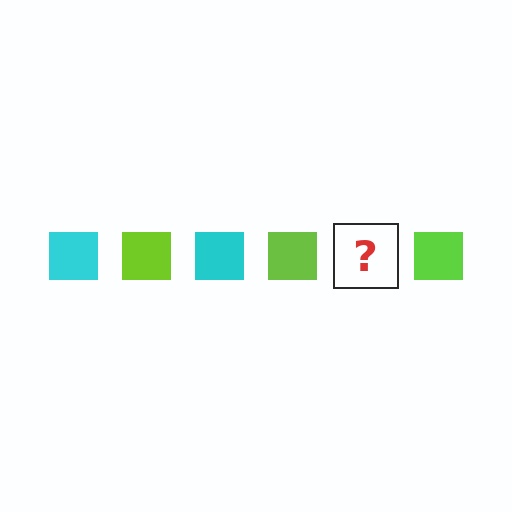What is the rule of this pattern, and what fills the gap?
The rule is that the pattern cycles through cyan, lime squares. The gap should be filled with a cyan square.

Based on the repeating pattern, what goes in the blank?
The blank should be a cyan square.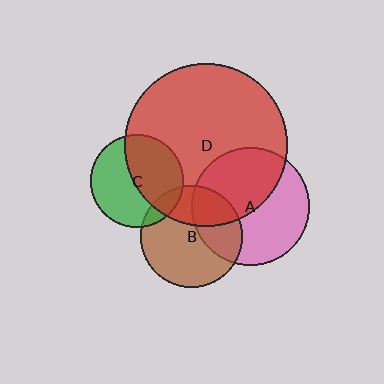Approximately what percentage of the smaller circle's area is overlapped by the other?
Approximately 50%.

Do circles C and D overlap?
Yes.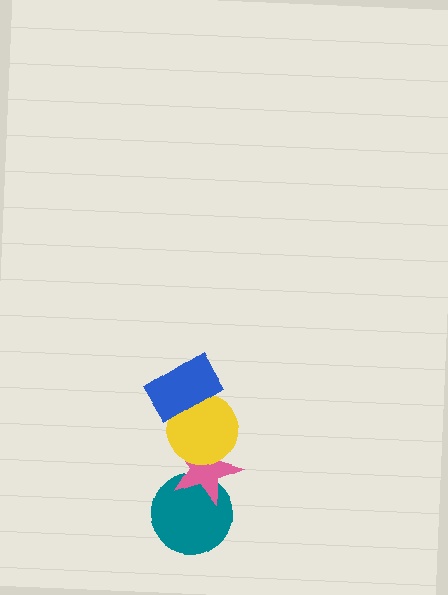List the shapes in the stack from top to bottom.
From top to bottom: the blue rectangle, the yellow circle, the pink star, the teal circle.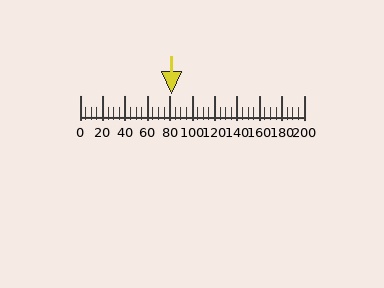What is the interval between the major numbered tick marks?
The major tick marks are spaced 20 units apart.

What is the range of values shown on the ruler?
The ruler shows values from 0 to 200.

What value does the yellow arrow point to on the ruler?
The yellow arrow points to approximately 82.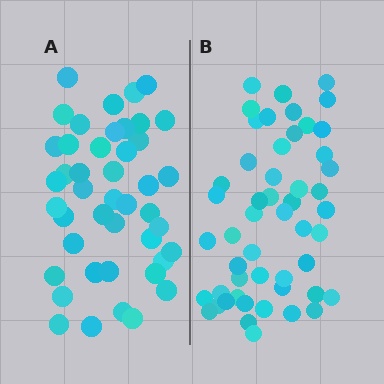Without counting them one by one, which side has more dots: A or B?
Region B (the right region) has more dots.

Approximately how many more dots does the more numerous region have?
Region B has roughly 8 or so more dots than region A.